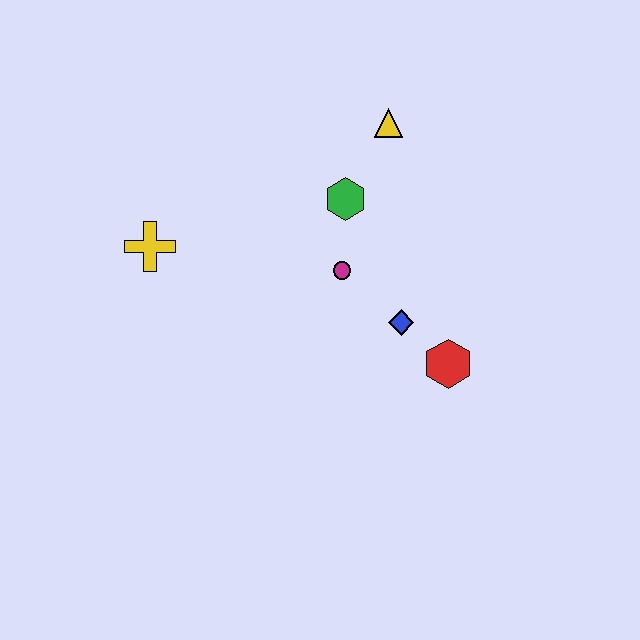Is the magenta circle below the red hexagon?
No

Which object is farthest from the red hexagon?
The yellow cross is farthest from the red hexagon.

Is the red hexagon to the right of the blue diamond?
Yes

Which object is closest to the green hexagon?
The magenta circle is closest to the green hexagon.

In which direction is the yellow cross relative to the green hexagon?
The yellow cross is to the left of the green hexagon.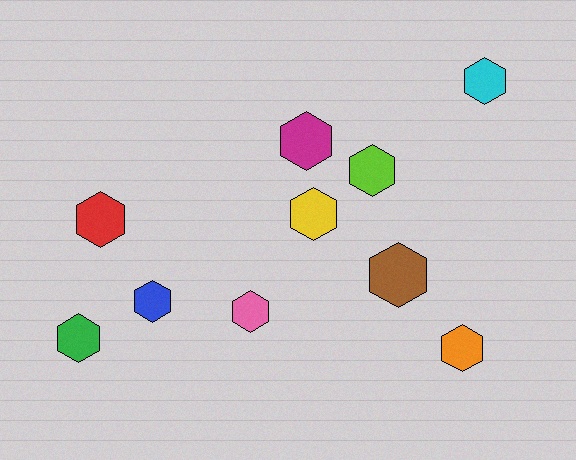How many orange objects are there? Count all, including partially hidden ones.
There is 1 orange object.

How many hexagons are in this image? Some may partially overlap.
There are 10 hexagons.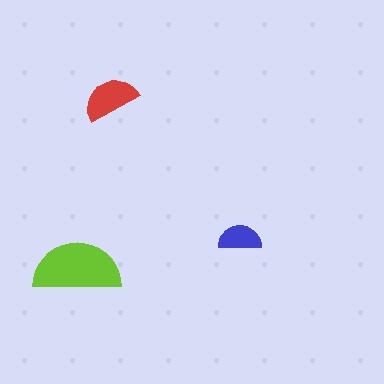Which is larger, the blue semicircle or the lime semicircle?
The lime one.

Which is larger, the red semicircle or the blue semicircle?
The red one.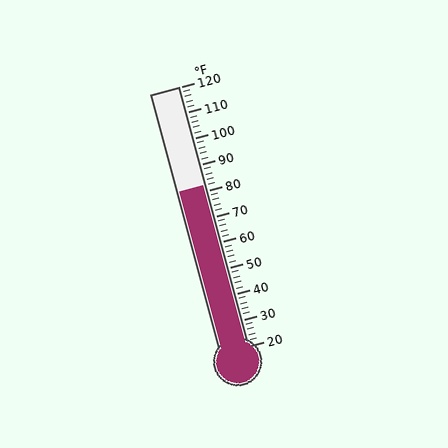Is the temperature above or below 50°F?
The temperature is above 50°F.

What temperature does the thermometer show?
The thermometer shows approximately 82°F.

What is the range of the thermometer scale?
The thermometer scale ranges from 20°F to 120°F.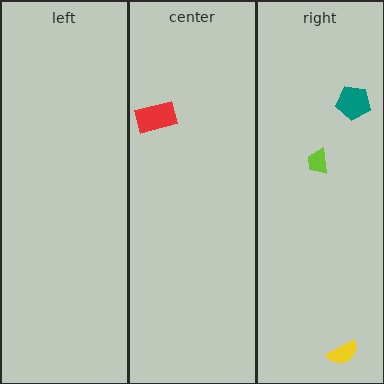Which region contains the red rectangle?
The center region.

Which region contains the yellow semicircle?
The right region.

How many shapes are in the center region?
1.